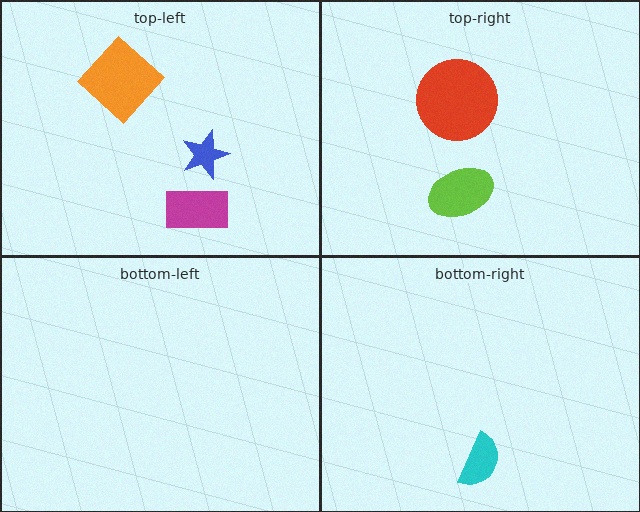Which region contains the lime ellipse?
The top-right region.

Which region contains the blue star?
The top-left region.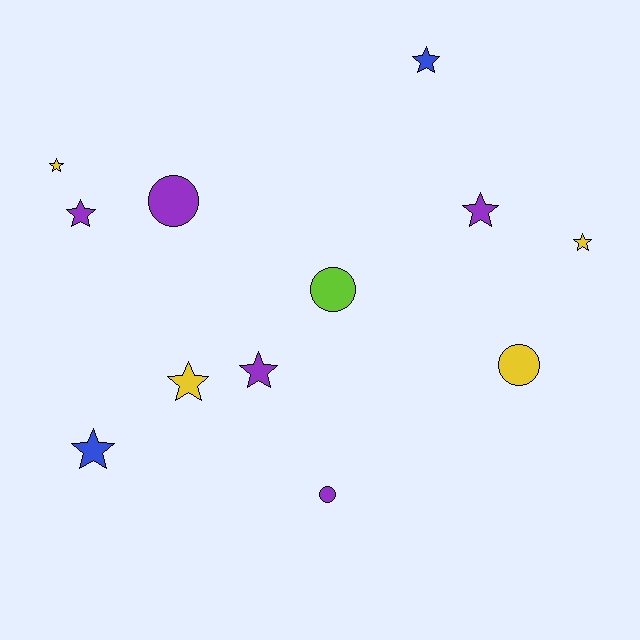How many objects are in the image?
There are 12 objects.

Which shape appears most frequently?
Star, with 8 objects.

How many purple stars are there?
There are 3 purple stars.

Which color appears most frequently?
Purple, with 5 objects.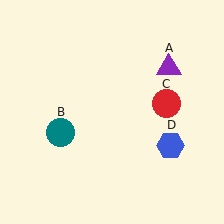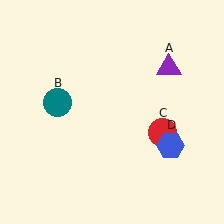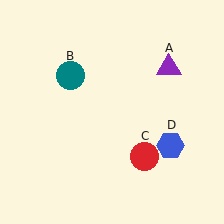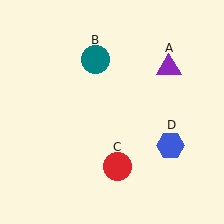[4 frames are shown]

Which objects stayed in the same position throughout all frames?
Purple triangle (object A) and blue hexagon (object D) remained stationary.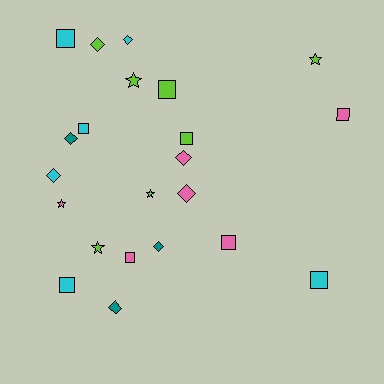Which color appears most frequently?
Lime, with 7 objects.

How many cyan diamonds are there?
There are 2 cyan diamonds.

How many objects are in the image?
There are 22 objects.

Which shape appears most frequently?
Square, with 9 objects.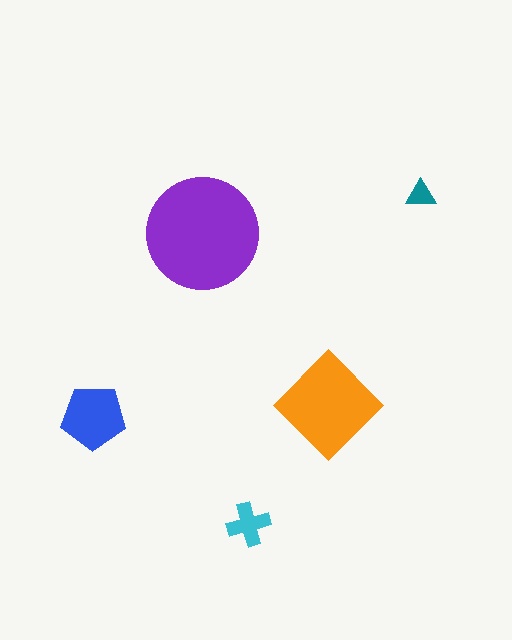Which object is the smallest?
The teal triangle.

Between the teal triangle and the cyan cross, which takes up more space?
The cyan cross.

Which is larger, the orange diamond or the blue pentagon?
The orange diamond.